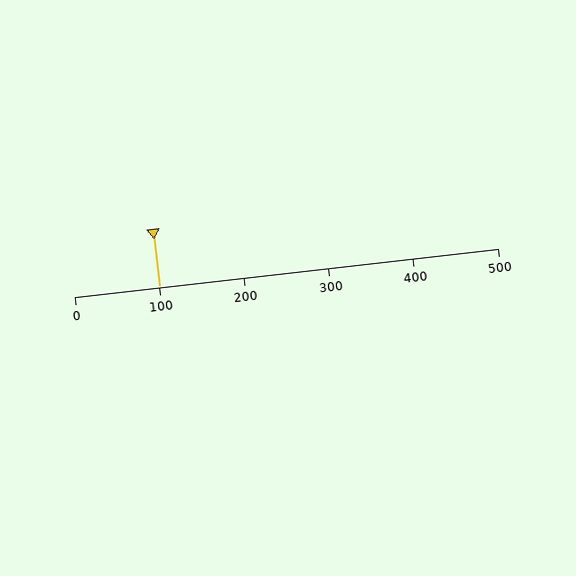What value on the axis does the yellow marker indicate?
The marker indicates approximately 100.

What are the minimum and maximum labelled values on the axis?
The axis runs from 0 to 500.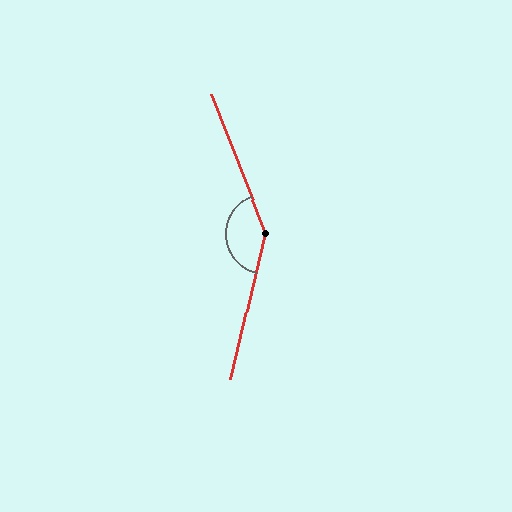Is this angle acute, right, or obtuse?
It is obtuse.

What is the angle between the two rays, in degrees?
Approximately 145 degrees.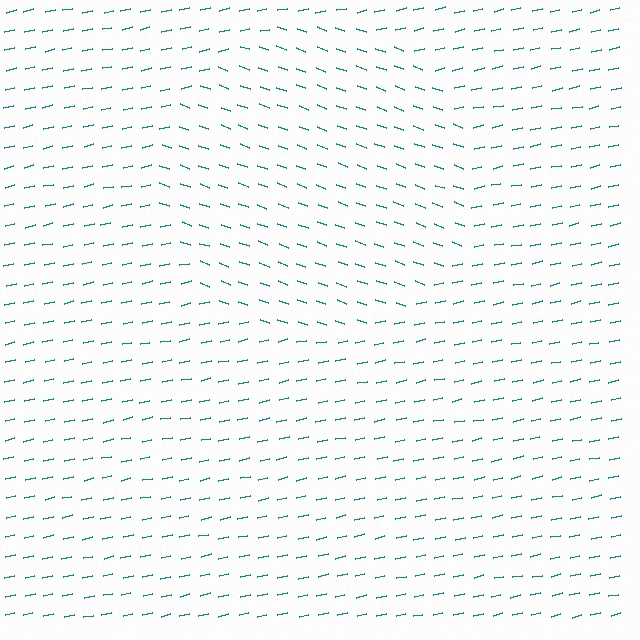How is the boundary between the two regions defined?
The boundary is defined purely by a change in line orientation (approximately 32 degrees difference). All lines are the same color and thickness.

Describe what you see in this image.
The image is filled with small teal line segments. A circle region in the image has lines oriented differently from the surrounding lines, creating a visible texture boundary.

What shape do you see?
I see a circle.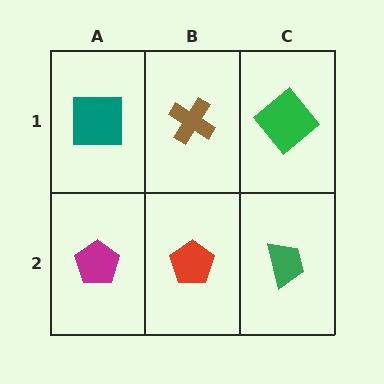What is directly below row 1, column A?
A magenta pentagon.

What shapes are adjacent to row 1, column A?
A magenta pentagon (row 2, column A), a brown cross (row 1, column B).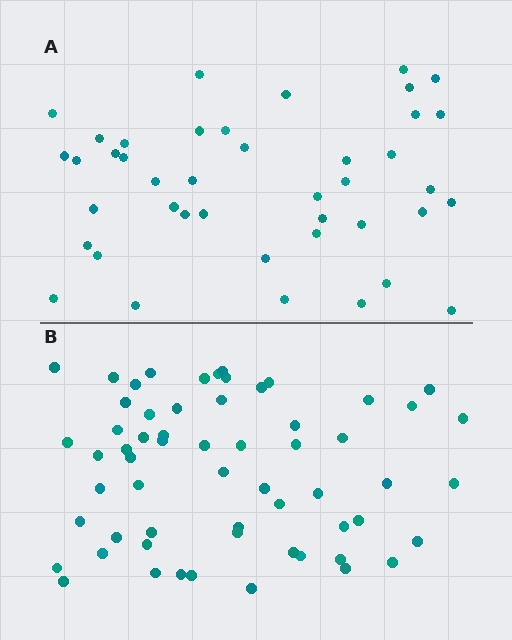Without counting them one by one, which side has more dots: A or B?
Region B (the bottom region) has more dots.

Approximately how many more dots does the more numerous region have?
Region B has approximately 20 more dots than region A.